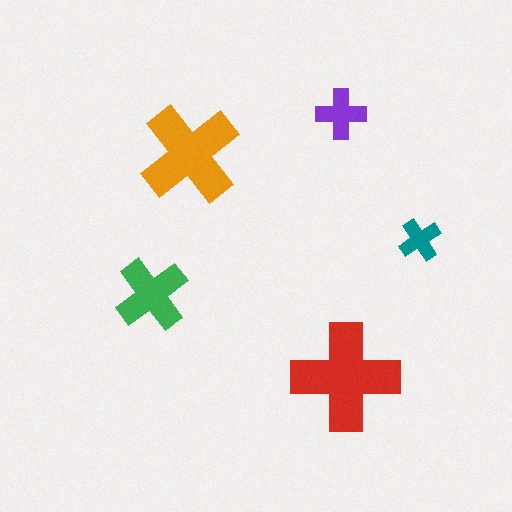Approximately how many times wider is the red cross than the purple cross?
About 2 times wider.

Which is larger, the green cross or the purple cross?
The green one.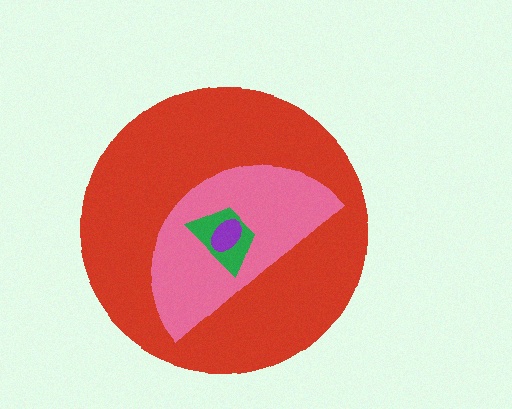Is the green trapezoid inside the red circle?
Yes.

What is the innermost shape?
The purple ellipse.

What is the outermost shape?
The red circle.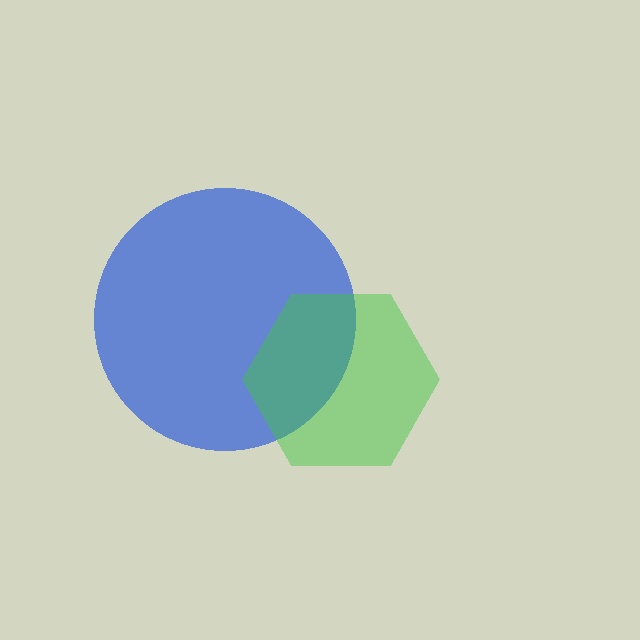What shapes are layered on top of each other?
The layered shapes are: a blue circle, a green hexagon.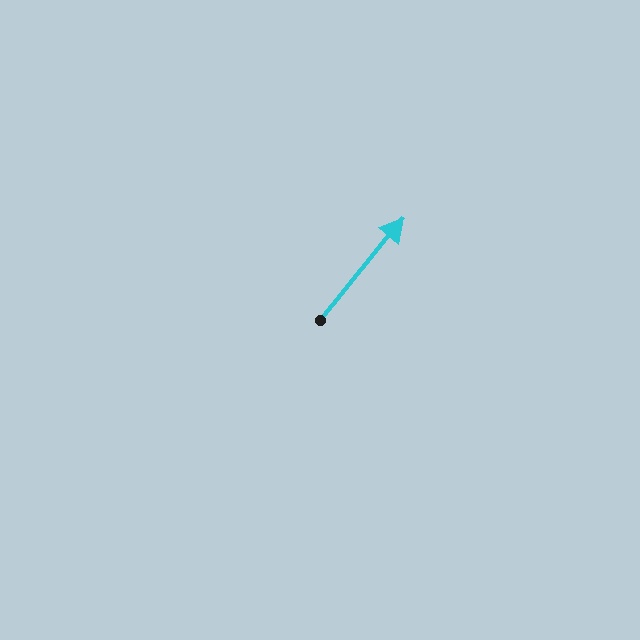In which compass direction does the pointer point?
Northeast.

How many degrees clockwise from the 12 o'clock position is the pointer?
Approximately 39 degrees.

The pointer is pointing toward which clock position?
Roughly 1 o'clock.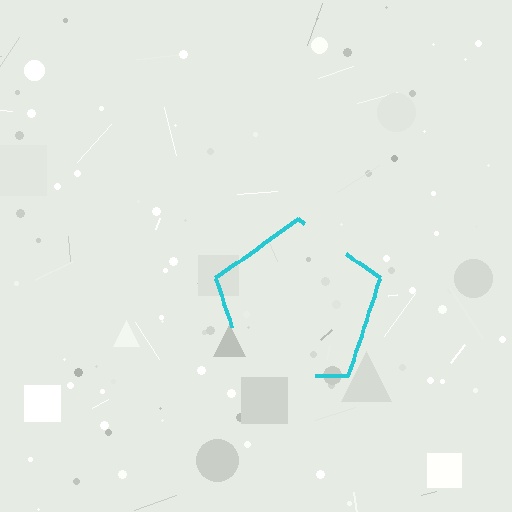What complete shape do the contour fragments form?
The contour fragments form a pentagon.